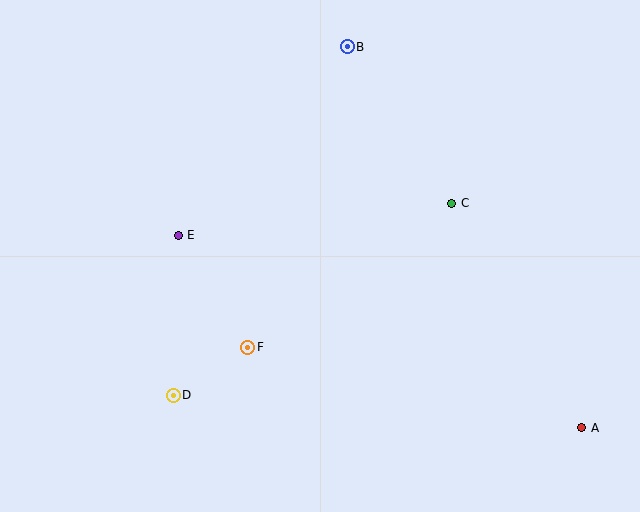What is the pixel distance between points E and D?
The distance between E and D is 160 pixels.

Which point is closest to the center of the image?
Point F at (248, 347) is closest to the center.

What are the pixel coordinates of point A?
Point A is at (582, 428).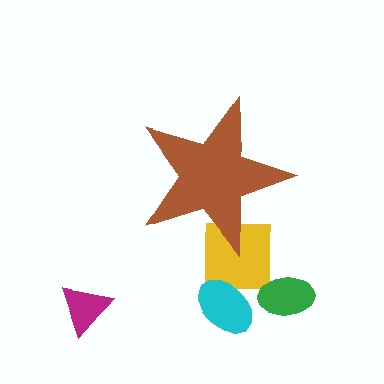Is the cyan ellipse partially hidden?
No, the cyan ellipse is fully visible.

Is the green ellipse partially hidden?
No, the green ellipse is fully visible.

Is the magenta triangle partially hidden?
No, the magenta triangle is fully visible.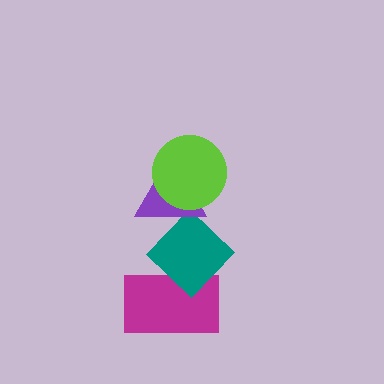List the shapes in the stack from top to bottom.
From top to bottom: the lime circle, the purple triangle, the teal diamond, the magenta rectangle.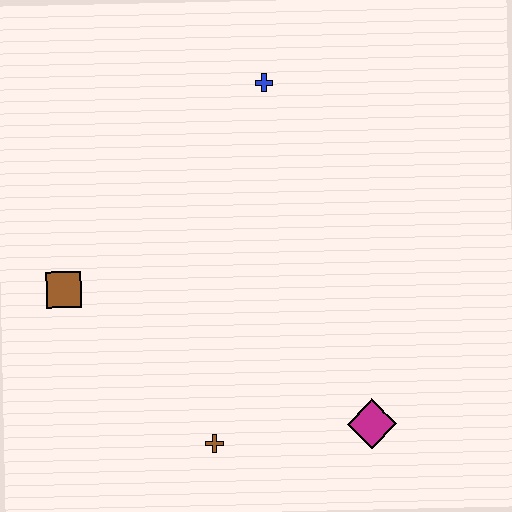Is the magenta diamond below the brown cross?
No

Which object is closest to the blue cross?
The brown square is closest to the blue cross.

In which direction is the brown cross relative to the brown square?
The brown cross is below the brown square.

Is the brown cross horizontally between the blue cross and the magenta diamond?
No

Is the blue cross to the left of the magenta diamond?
Yes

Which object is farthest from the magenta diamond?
The blue cross is farthest from the magenta diamond.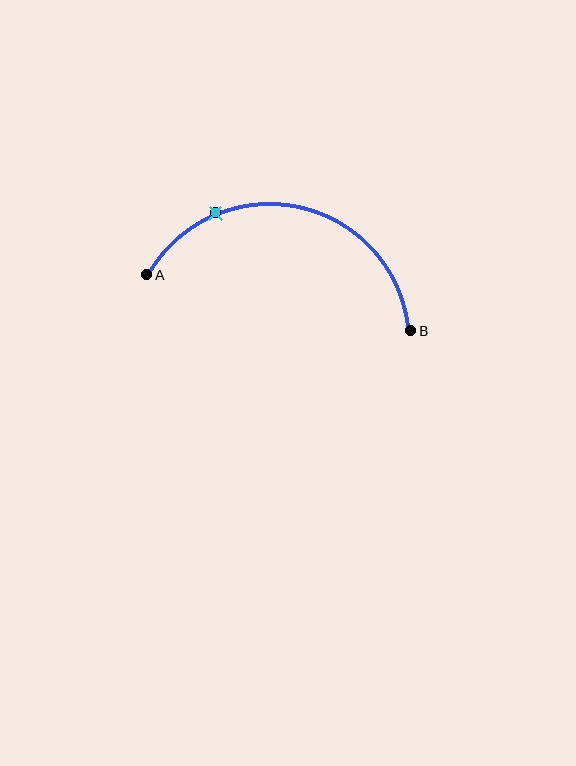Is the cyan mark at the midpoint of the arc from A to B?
No. The cyan mark lies on the arc but is closer to endpoint A. The arc midpoint would be at the point on the curve equidistant along the arc from both A and B.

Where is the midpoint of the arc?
The arc midpoint is the point on the curve farthest from the straight line joining A and B. It sits above that line.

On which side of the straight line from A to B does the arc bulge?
The arc bulges above the straight line connecting A and B.